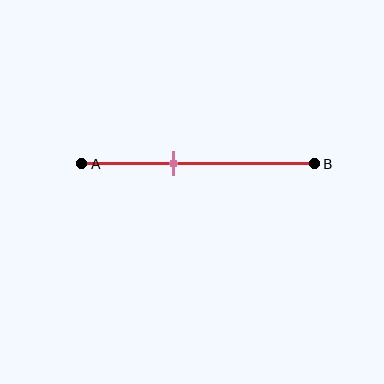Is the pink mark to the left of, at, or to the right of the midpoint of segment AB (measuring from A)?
The pink mark is to the left of the midpoint of segment AB.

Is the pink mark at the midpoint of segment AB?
No, the mark is at about 40% from A, not at the 50% midpoint.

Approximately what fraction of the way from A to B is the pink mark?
The pink mark is approximately 40% of the way from A to B.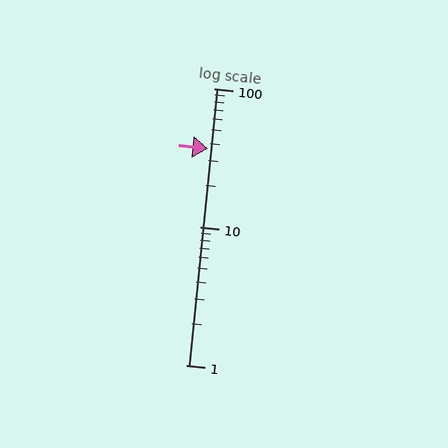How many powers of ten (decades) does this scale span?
The scale spans 2 decades, from 1 to 100.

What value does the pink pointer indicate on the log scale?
The pointer indicates approximately 37.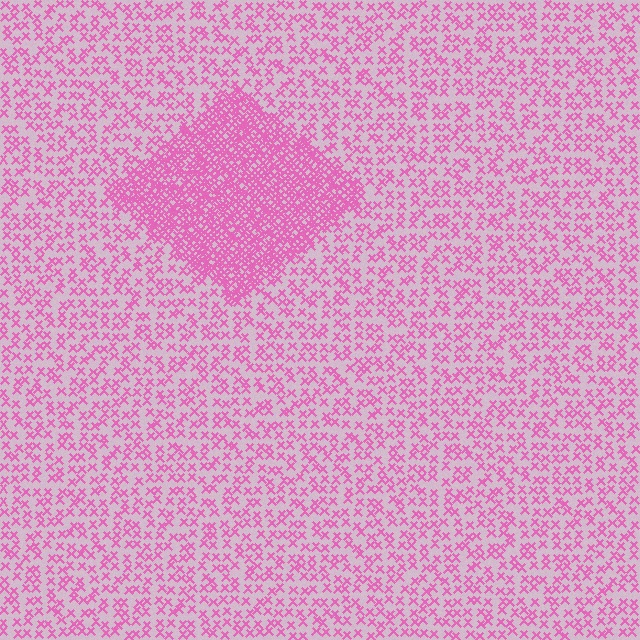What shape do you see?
I see a diamond.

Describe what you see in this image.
The image contains small pink elements arranged at two different densities. A diamond-shaped region is visible where the elements are more densely packed than the surrounding area.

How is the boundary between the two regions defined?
The boundary is defined by a change in element density (approximately 2.8x ratio). All elements are the same color, size, and shape.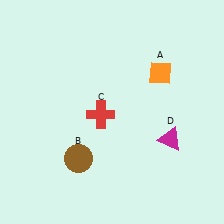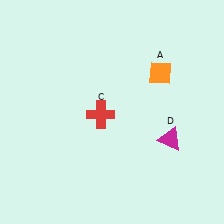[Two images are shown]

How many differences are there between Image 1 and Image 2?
There is 1 difference between the two images.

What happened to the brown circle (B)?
The brown circle (B) was removed in Image 2. It was in the bottom-left area of Image 1.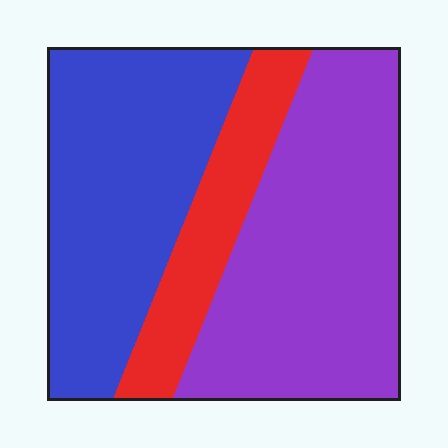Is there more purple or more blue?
Purple.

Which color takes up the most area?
Purple, at roughly 45%.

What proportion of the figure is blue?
Blue takes up between a third and a half of the figure.